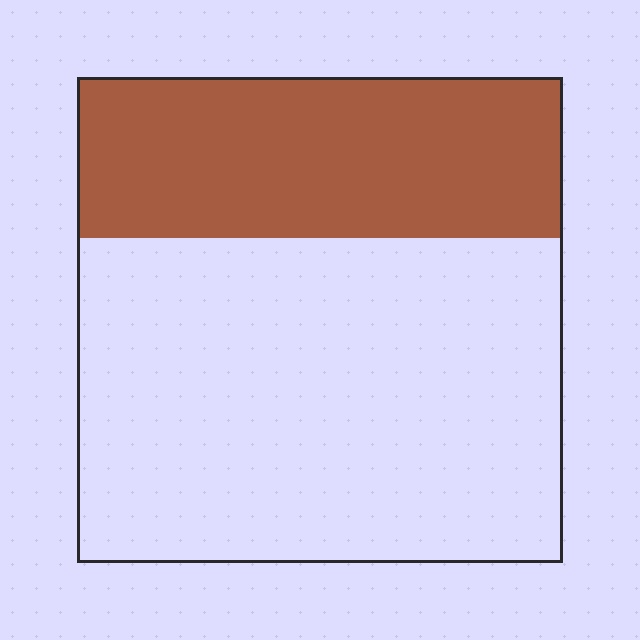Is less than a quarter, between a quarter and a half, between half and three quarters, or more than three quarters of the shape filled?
Between a quarter and a half.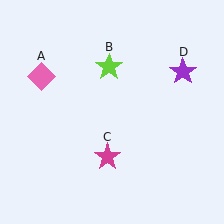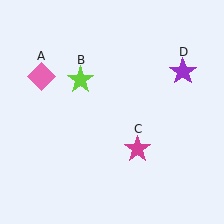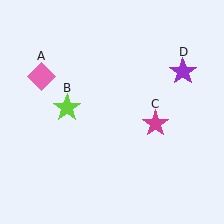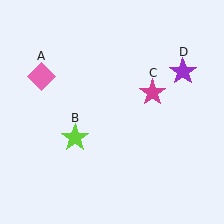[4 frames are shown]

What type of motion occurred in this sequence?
The lime star (object B), magenta star (object C) rotated counterclockwise around the center of the scene.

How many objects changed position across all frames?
2 objects changed position: lime star (object B), magenta star (object C).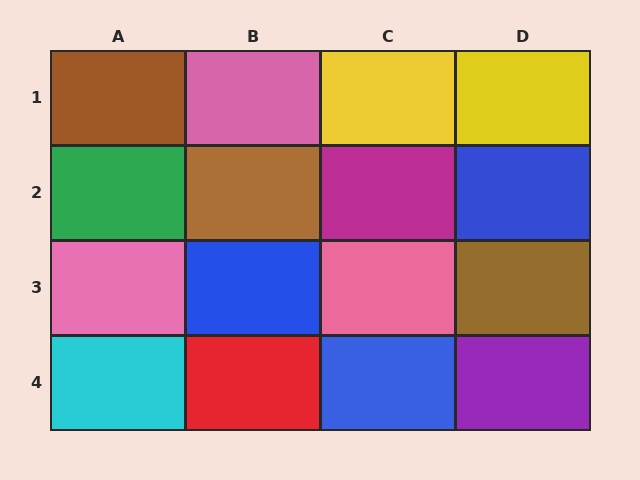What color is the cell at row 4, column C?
Blue.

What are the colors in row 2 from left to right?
Green, brown, magenta, blue.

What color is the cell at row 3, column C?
Pink.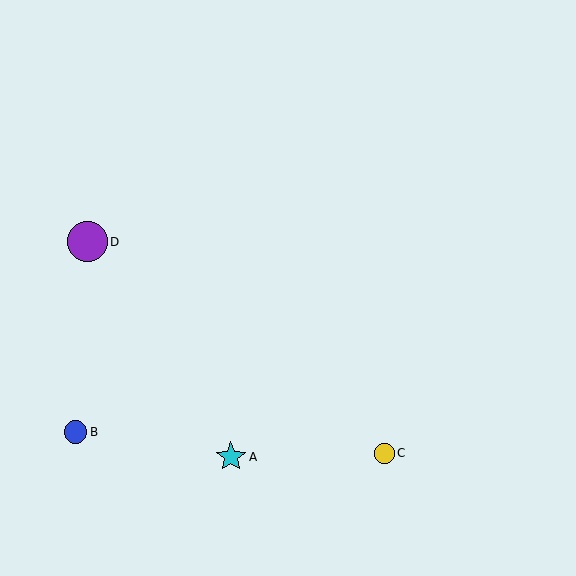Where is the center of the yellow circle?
The center of the yellow circle is at (384, 453).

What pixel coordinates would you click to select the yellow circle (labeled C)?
Click at (384, 453) to select the yellow circle C.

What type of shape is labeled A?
Shape A is a cyan star.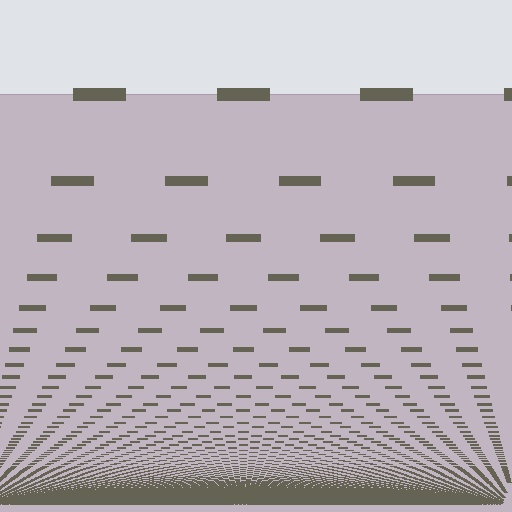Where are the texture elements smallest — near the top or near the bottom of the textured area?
Near the bottom.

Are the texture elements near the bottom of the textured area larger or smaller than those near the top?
Smaller. The gradient is inverted — elements near the bottom are smaller and denser.